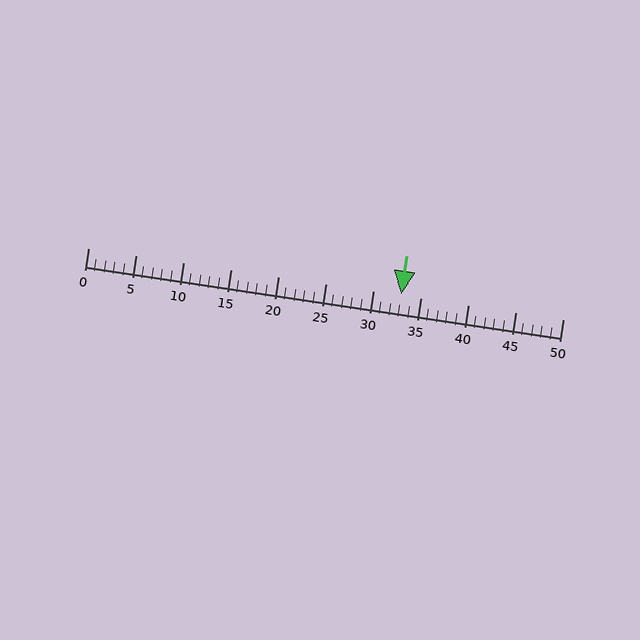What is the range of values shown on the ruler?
The ruler shows values from 0 to 50.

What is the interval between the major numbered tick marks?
The major tick marks are spaced 5 units apart.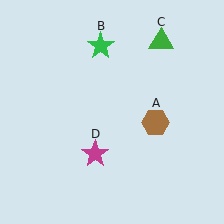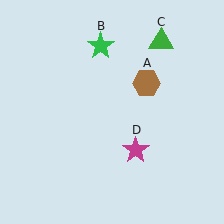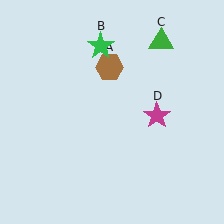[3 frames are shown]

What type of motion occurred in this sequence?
The brown hexagon (object A), magenta star (object D) rotated counterclockwise around the center of the scene.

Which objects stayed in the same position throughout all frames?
Green star (object B) and green triangle (object C) remained stationary.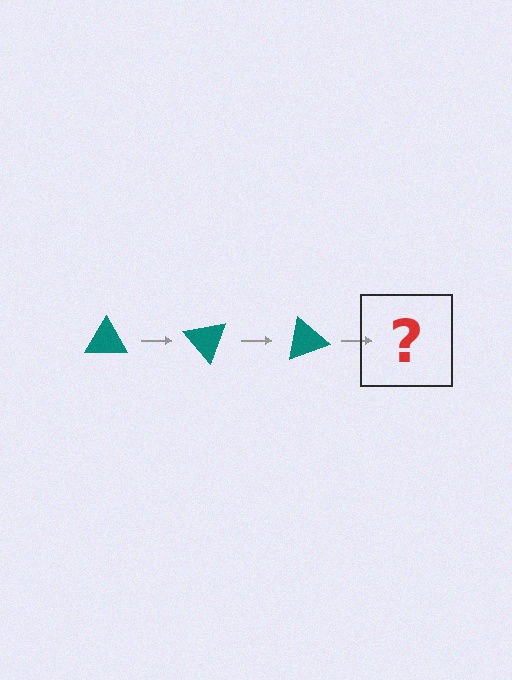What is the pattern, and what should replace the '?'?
The pattern is that the triangle rotates 50 degrees each step. The '?' should be a teal triangle rotated 150 degrees.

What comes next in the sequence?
The next element should be a teal triangle rotated 150 degrees.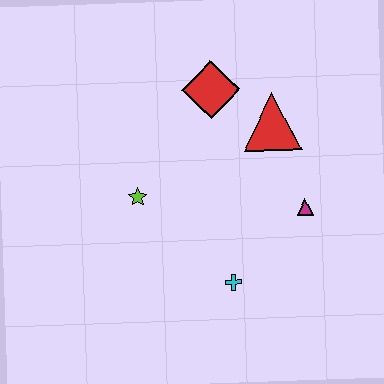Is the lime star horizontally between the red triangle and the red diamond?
No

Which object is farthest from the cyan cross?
The red diamond is farthest from the cyan cross.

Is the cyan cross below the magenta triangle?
Yes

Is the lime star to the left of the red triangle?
Yes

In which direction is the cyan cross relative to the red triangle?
The cyan cross is below the red triangle.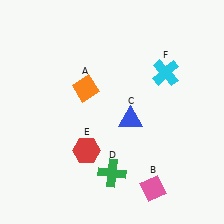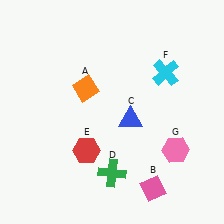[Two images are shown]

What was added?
A pink hexagon (G) was added in Image 2.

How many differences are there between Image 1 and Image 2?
There is 1 difference between the two images.